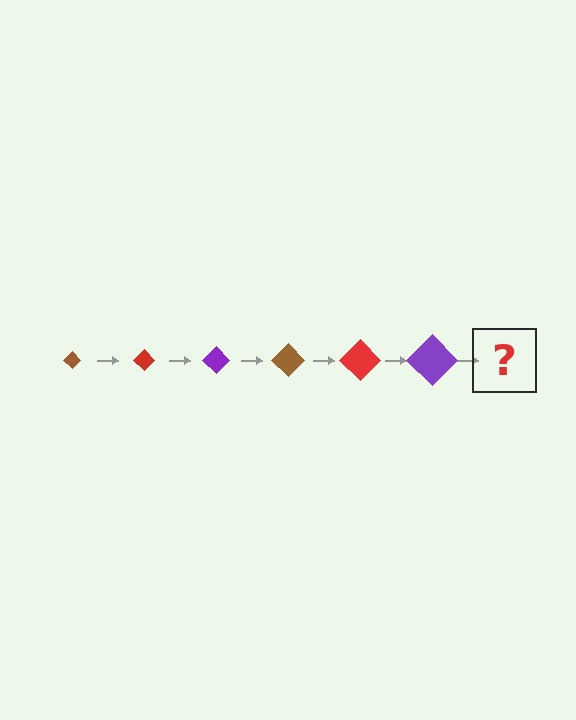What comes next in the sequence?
The next element should be a brown diamond, larger than the previous one.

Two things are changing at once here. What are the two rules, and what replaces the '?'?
The two rules are that the diamond grows larger each step and the color cycles through brown, red, and purple. The '?' should be a brown diamond, larger than the previous one.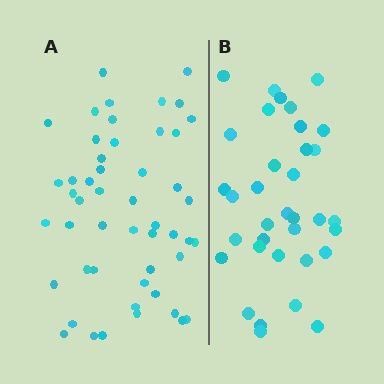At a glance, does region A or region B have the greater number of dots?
Region A (the left region) has more dots.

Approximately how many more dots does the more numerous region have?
Region A has approximately 15 more dots than region B.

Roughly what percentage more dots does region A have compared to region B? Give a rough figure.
About 45% more.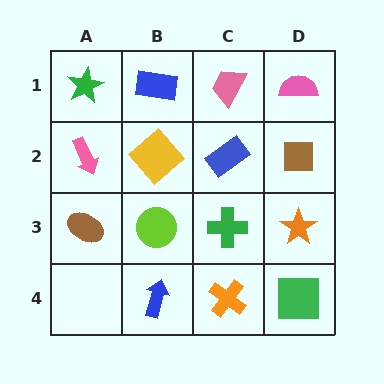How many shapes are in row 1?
4 shapes.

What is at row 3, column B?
A lime circle.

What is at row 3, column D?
An orange star.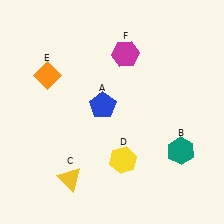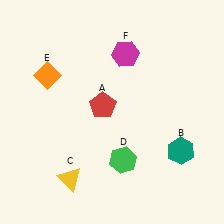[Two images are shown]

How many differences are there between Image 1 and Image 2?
There are 2 differences between the two images.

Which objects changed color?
A changed from blue to red. D changed from yellow to green.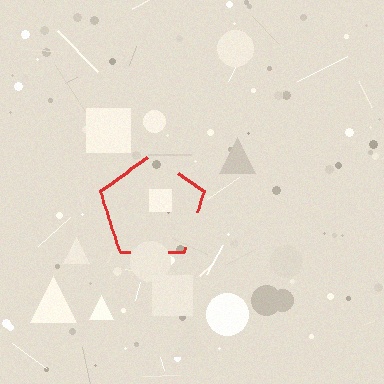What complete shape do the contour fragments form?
The contour fragments form a pentagon.